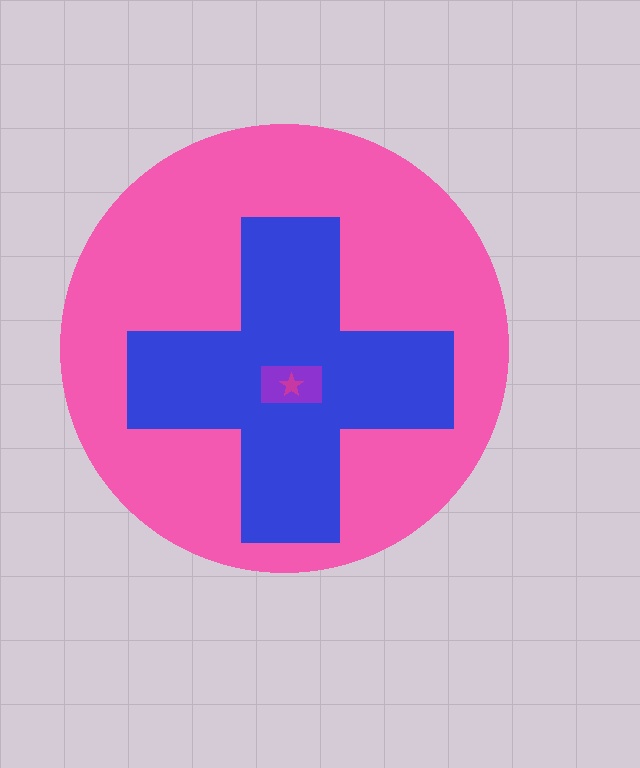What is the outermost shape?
The pink circle.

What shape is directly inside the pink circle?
The blue cross.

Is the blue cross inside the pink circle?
Yes.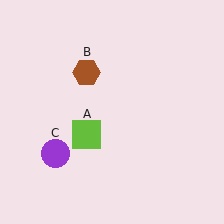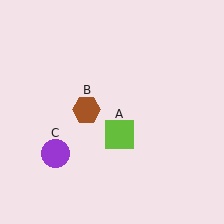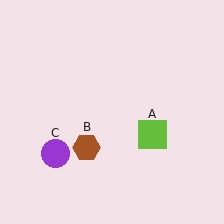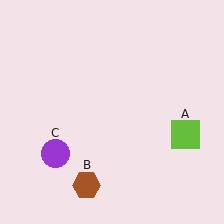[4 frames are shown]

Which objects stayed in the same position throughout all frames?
Purple circle (object C) remained stationary.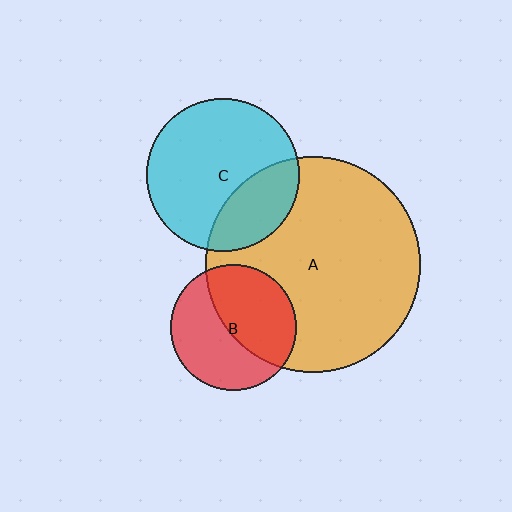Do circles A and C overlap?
Yes.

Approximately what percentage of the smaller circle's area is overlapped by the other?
Approximately 30%.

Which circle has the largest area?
Circle A (orange).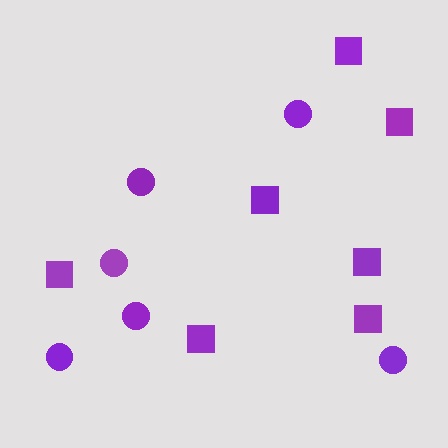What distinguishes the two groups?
There are 2 groups: one group of circles (6) and one group of squares (7).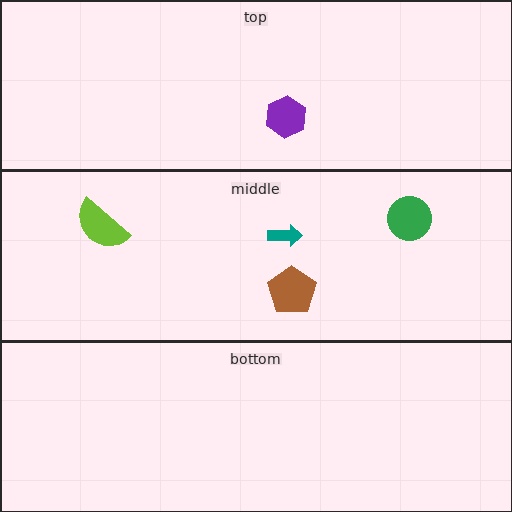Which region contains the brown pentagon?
The middle region.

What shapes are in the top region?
The purple hexagon.